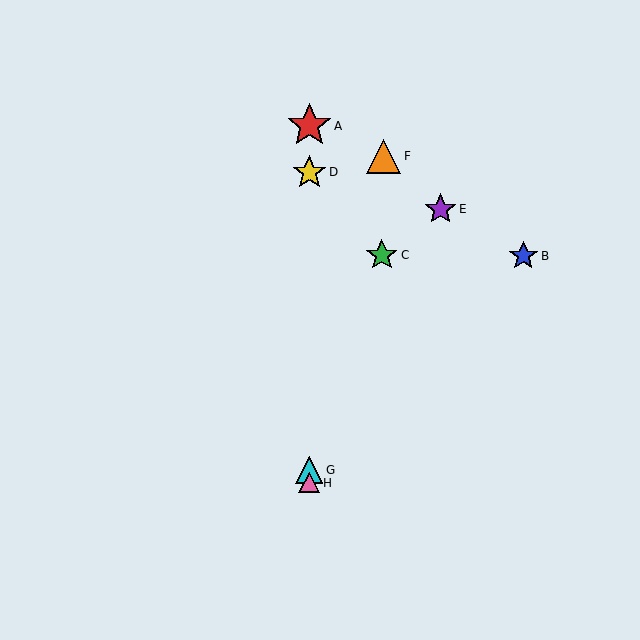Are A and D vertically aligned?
Yes, both are at x≈309.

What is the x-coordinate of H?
Object H is at x≈309.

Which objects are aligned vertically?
Objects A, D, G, H are aligned vertically.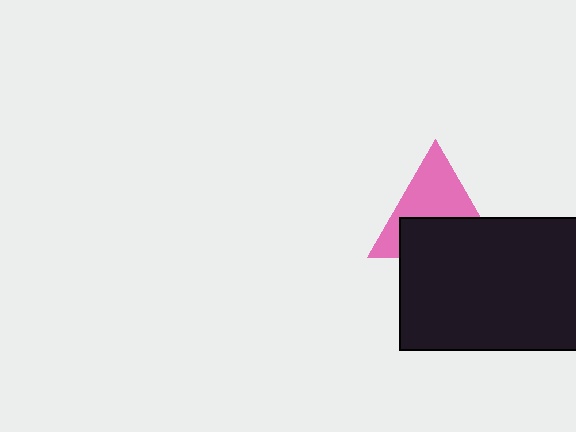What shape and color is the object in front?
The object in front is a black rectangle.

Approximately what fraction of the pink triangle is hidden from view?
Roughly 46% of the pink triangle is hidden behind the black rectangle.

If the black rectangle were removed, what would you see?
You would see the complete pink triangle.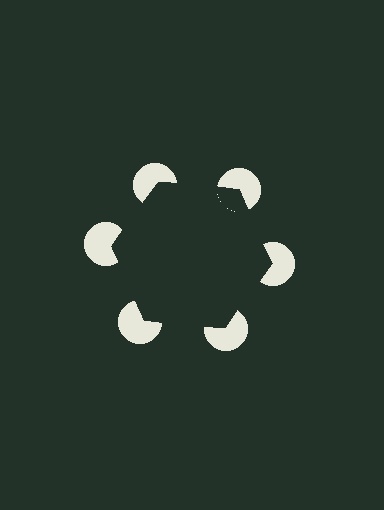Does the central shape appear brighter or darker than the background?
It typically appears slightly darker than the background, even though no actual brightness change is drawn.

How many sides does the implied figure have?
6 sides.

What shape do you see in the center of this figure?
An illusory hexagon — its edges are inferred from the aligned wedge cuts in the pac-man discs, not physically drawn.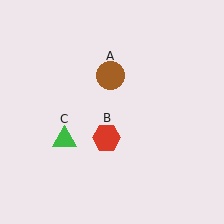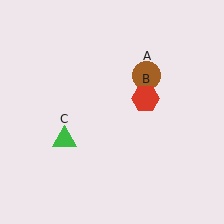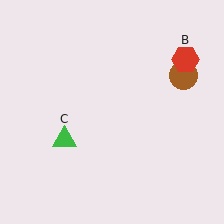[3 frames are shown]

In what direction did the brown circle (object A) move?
The brown circle (object A) moved right.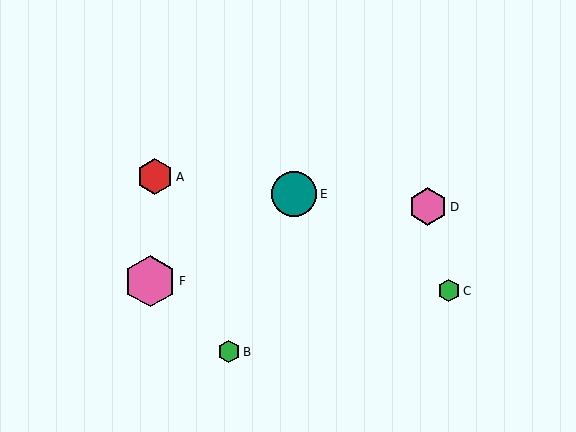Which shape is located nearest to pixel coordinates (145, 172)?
The red hexagon (labeled A) at (155, 177) is nearest to that location.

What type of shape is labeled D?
Shape D is a pink hexagon.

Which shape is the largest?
The pink hexagon (labeled F) is the largest.